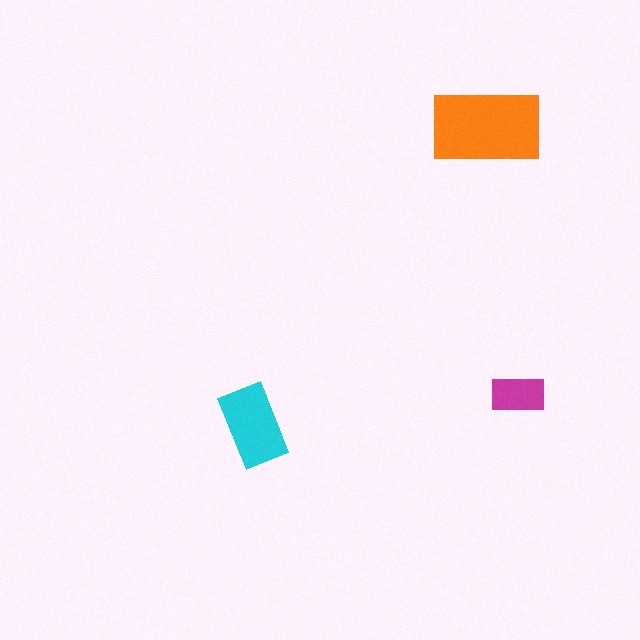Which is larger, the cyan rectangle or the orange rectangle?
The orange one.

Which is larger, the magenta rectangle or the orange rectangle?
The orange one.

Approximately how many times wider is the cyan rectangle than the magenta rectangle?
About 1.5 times wider.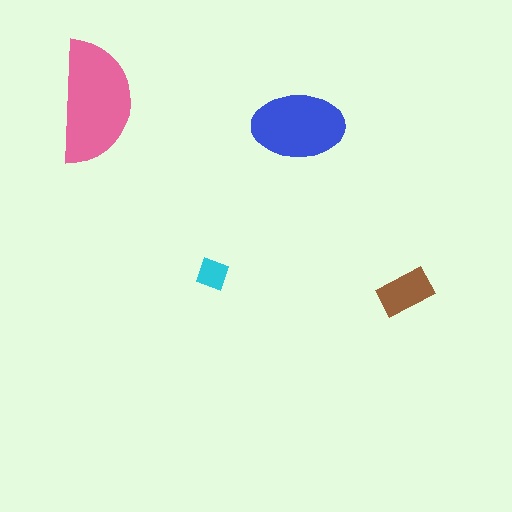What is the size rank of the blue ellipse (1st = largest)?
2nd.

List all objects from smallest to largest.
The cyan square, the brown rectangle, the blue ellipse, the pink semicircle.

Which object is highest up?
The pink semicircle is topmost.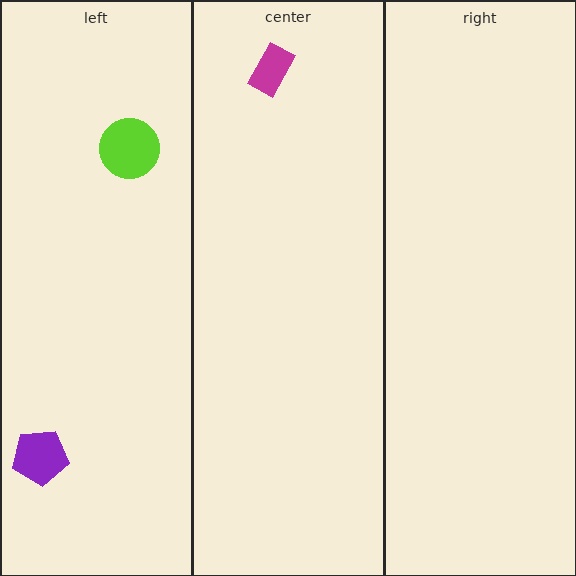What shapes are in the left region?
The lime circle, the purple pentagon.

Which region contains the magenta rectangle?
The center region.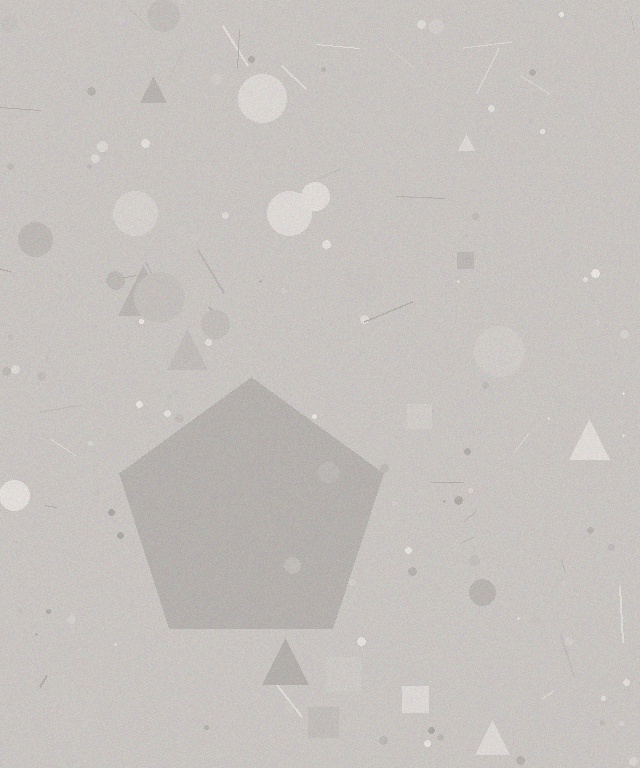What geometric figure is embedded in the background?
A pentagon is embedded in the background.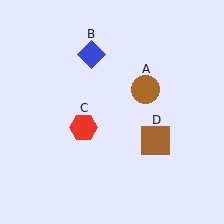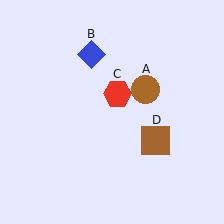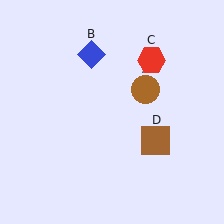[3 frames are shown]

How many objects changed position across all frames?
1 object changed position: red hexagon (object C).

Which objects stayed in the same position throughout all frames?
Brown circle (object A) and blue diamond (object B) and brown square (object D) remained stationary.